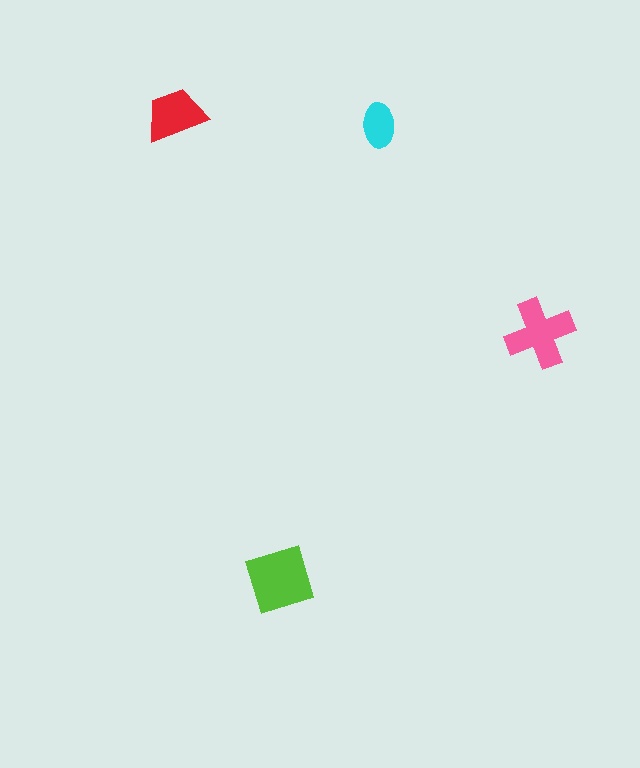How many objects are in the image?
There are 4 objects in the image.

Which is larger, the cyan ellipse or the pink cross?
The pink cross.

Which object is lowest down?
The lime diamond is bottommost.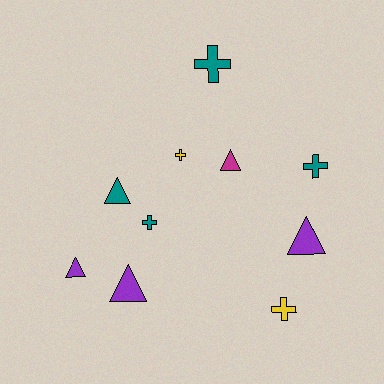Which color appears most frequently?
Teal, with 4 objects.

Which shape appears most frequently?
Cross, with 5 objects.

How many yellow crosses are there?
There are 2 yellow crosses.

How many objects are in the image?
There are 10 objects.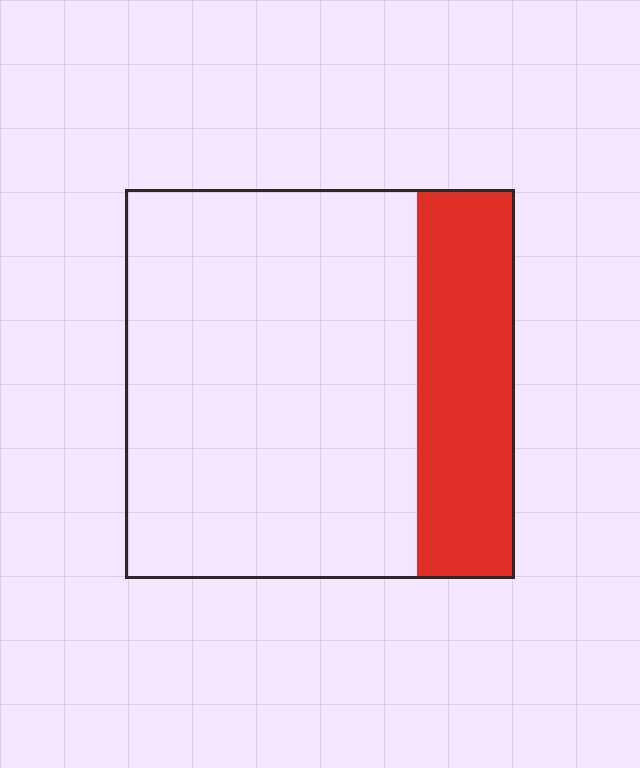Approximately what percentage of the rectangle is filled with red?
Approximately 25%.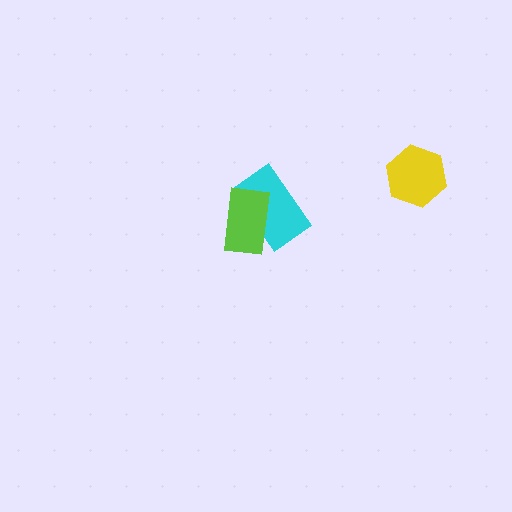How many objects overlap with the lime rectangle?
1 object overlaps with the lime rectangle.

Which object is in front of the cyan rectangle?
The lime rectangle is in front of the cyan rectangle.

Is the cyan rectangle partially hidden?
Yes, it is partially covered by another shape.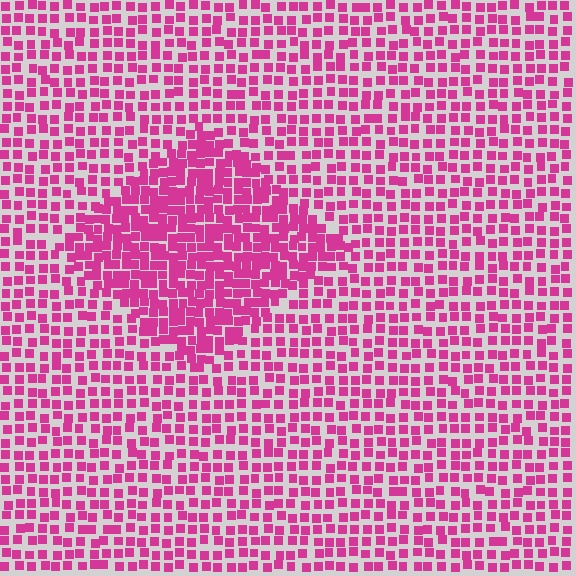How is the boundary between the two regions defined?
The boundary is defined by a change in element density (approximately 1.8x ratio). All elements are the same color, size, and shape.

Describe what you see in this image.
The image contains small magenta elements arranged at two different densities. A diamond-shaped region is visible where the elements are more densely packed than the surrounding area.